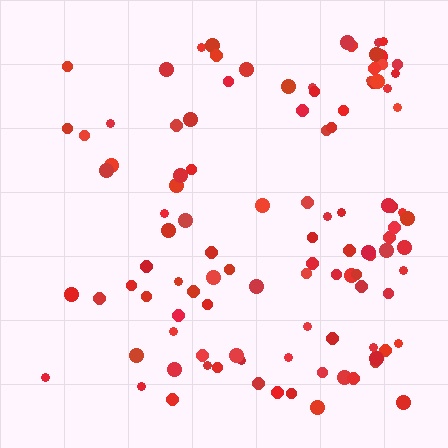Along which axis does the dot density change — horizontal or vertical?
Horizontal.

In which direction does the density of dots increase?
From left to right, with the right side densest.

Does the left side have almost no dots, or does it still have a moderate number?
Still a moderate number, just noticeably fewer than the right.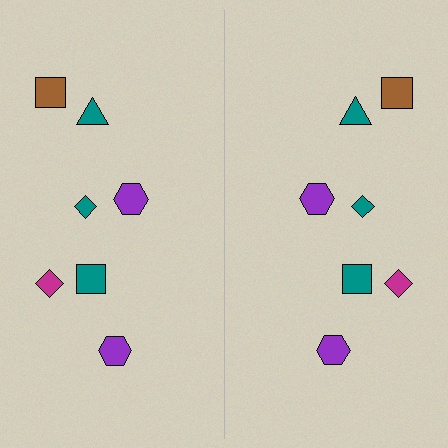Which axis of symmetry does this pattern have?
The pattern has a vertical axis of symmetry running through the center of the image.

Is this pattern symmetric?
Yes, this pattern has bilateral (reflection) symmetry.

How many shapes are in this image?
There are 14 shapes in this image.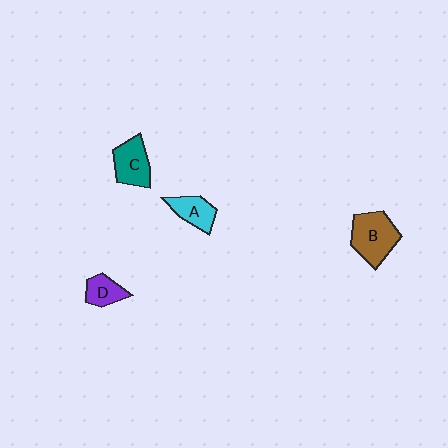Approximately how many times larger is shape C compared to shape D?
Approximately 1.5 times.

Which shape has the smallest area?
Shape D (purple).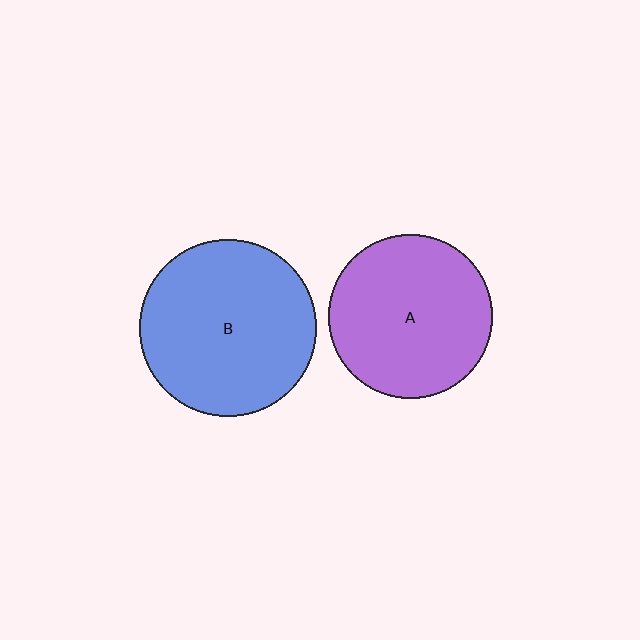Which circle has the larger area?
Circle B (blue).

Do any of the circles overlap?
No, none of the circles overlap.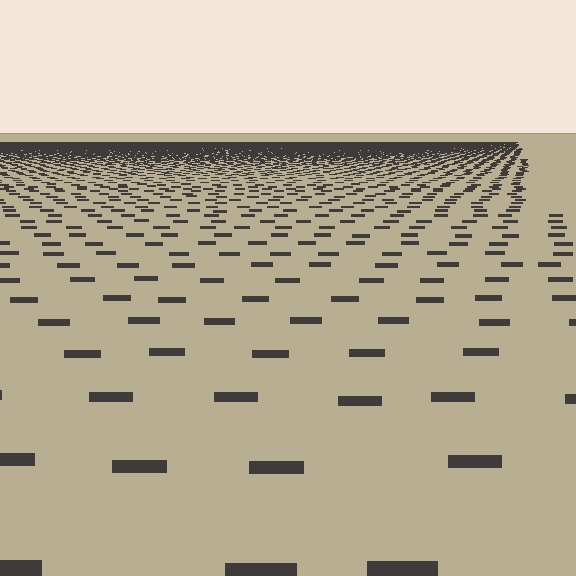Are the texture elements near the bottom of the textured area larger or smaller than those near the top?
Larger. Near the bottom, elements are closer to the viewer and appear at a bigger on-screen size.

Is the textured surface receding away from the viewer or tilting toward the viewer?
The surface is receding away from the viewer. Texture elements get smaller and denser toward the top.